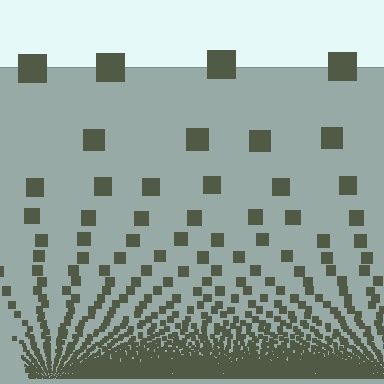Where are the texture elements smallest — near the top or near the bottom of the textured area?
Near the bottom.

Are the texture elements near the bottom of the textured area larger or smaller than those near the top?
Smaller. The gradient is inverted — elements near the bottom are smaller and denser.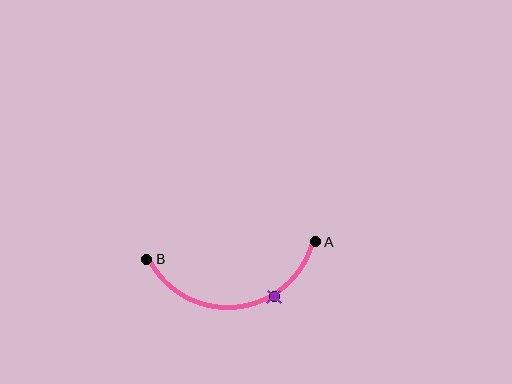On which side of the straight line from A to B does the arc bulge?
The arc bulges below the straight line connecting A and B.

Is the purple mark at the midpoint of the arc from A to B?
No. The purple mark lies on the arc but is closer to endpoint A. The arc midpoint would be at the point on the curve equidistant along the arc from both A and B.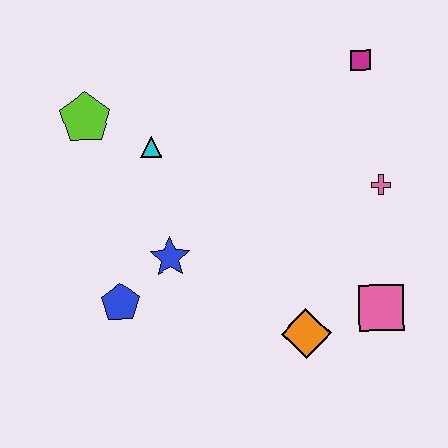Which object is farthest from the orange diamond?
The lime pentagon is farthest from the orange diamond.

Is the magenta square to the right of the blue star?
Yes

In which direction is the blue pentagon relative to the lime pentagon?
The blue pentagon is below the lime pentagon.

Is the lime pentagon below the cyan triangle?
No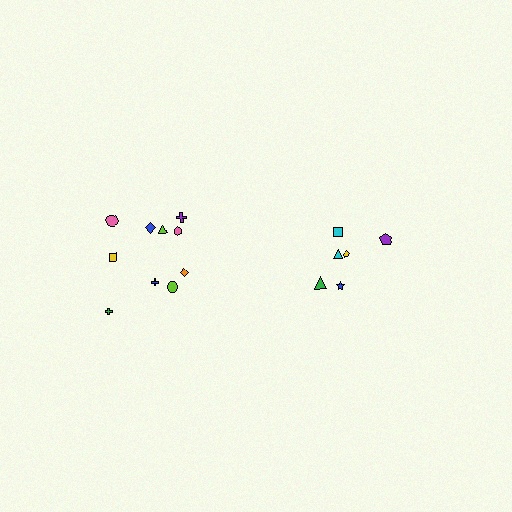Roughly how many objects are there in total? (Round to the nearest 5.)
Roughly 15 objects in total.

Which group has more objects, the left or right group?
The left group.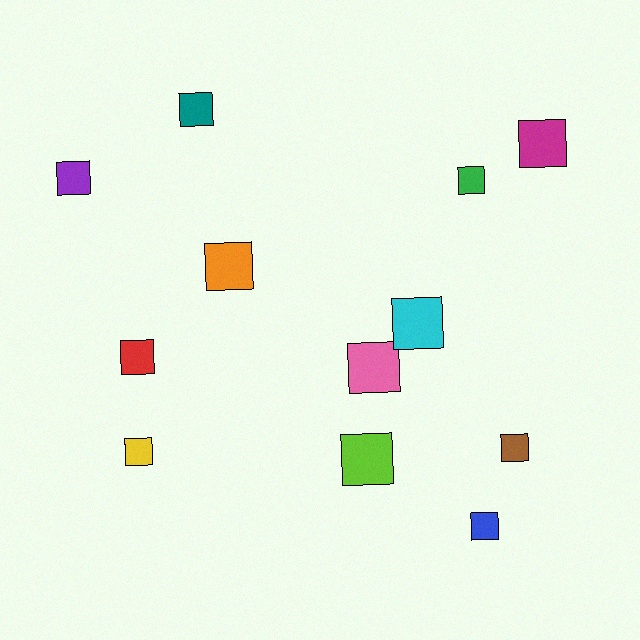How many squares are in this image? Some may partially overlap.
There are 12 squares.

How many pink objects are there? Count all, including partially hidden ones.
There is 1 pink object.